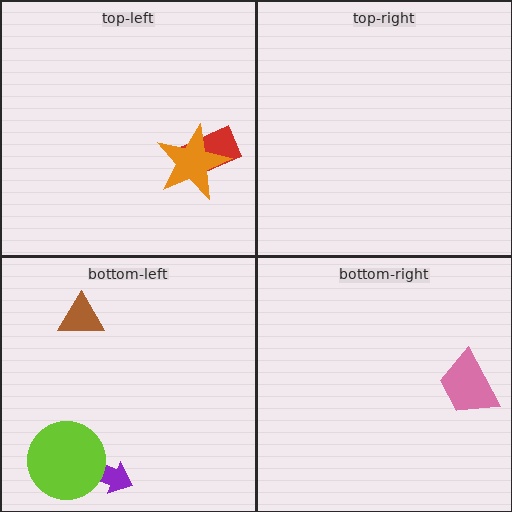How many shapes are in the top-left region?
2.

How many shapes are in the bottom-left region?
3.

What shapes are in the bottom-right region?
The pink trapezoid.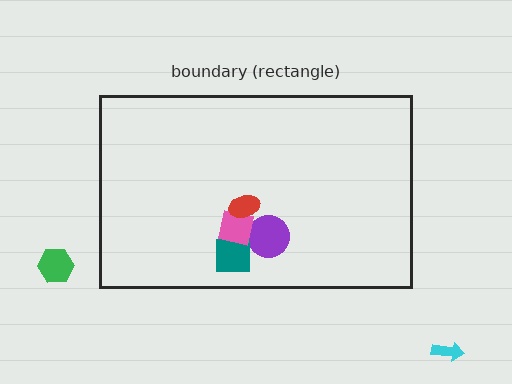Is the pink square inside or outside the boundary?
Inside.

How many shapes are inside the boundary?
4 inside, 2 outside.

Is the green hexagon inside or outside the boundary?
Outside.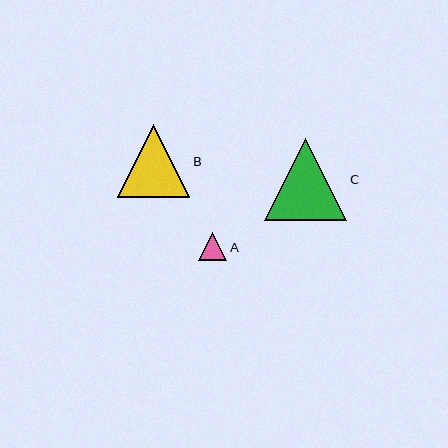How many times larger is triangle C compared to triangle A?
Triangle C is approximately 3.0 times the size of triangle A.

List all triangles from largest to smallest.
From largest to smallest: C, B, A.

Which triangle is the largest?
Triangle C is the largest with a size of approximately 82 pixels.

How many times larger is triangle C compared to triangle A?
Triangle C is approximately 3.0 times the size of triangle A.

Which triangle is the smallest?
Triangle A is the smallest with a size of approximately 28 pixels.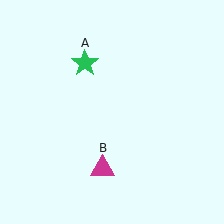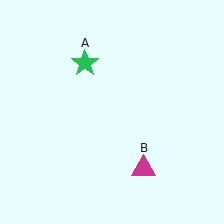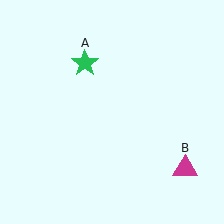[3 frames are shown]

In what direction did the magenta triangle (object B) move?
The magenta triangle (object B) moved right.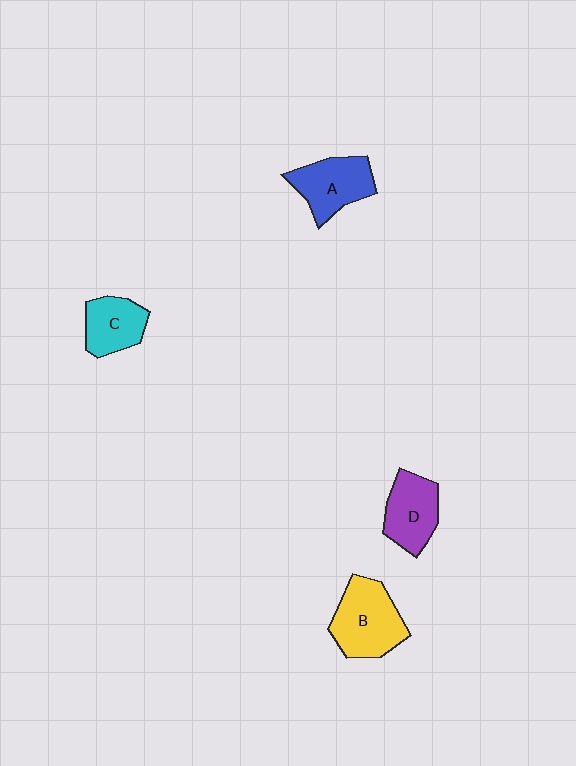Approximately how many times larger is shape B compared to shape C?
Approximately 1.5 times.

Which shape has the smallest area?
Shape C (cyan).